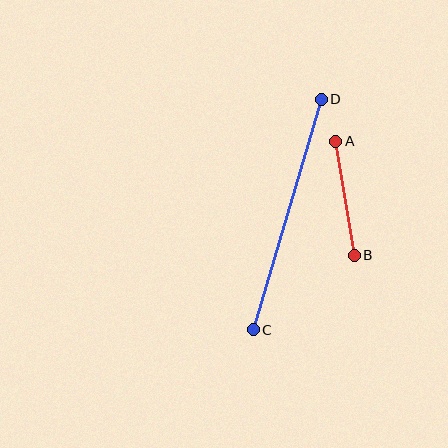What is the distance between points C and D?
The distance is approximately 240 pixels.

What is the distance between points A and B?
The distance is approximately 116 pixels.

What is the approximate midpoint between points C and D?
The midpoint is at approximately (287, 215) pixels.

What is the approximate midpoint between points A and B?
The midpoint is at approximately (345, 198) pixels.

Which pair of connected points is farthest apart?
Points C and D are farthest apart.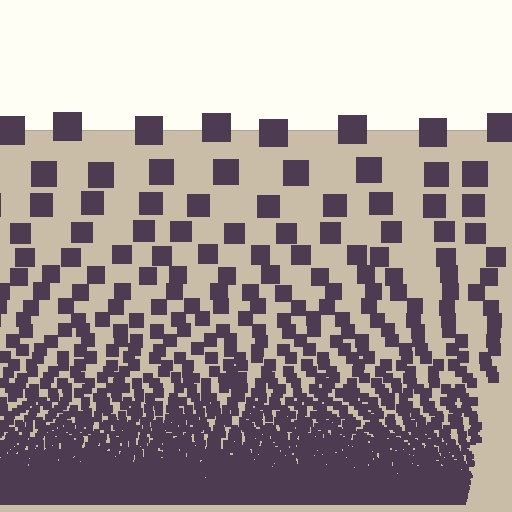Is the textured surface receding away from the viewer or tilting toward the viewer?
The surface appears to tilt toward the viewer. Texture elements get larger and sparser toward the top.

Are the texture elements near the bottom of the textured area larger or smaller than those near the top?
Smaller. The gradient is inverted — elements near the bottom are smaller and denser.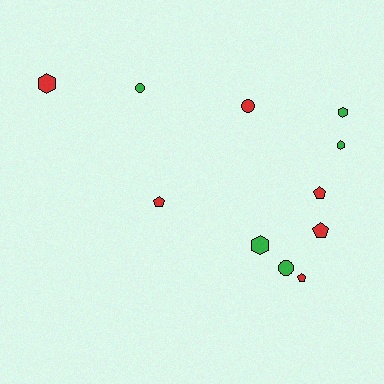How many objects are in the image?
There are 11 objects.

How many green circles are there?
There are 2 green circles.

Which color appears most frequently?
Red, with 6 objects.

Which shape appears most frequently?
Pentagon, with 4 objects.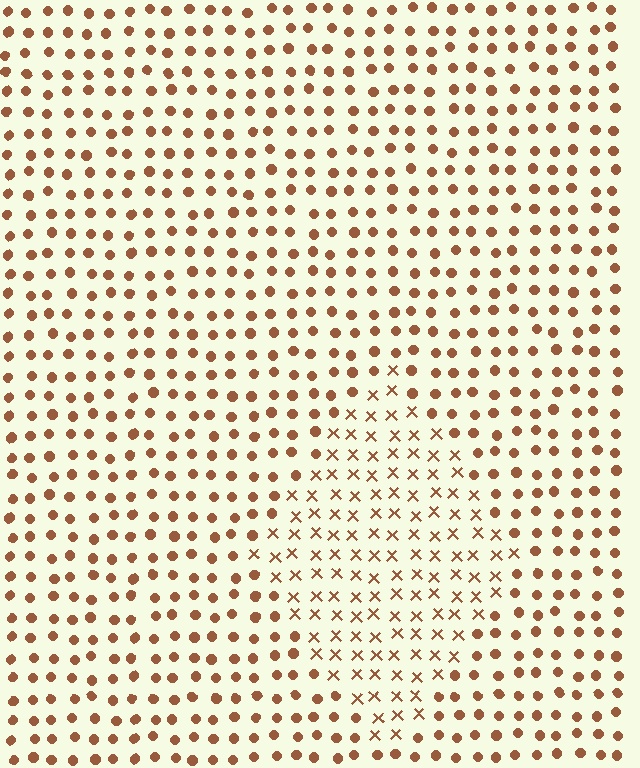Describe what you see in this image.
The image is filled with small brown elements arranged in a uniform grid. A diamond-shaped region contains X marks, while the surrounding area contains circles. The boundary is defined purely by the change in element shape.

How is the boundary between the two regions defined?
The boundary is defined by a change in element shape: X marks inside vs. circles outside. All elements share the same color and spacing.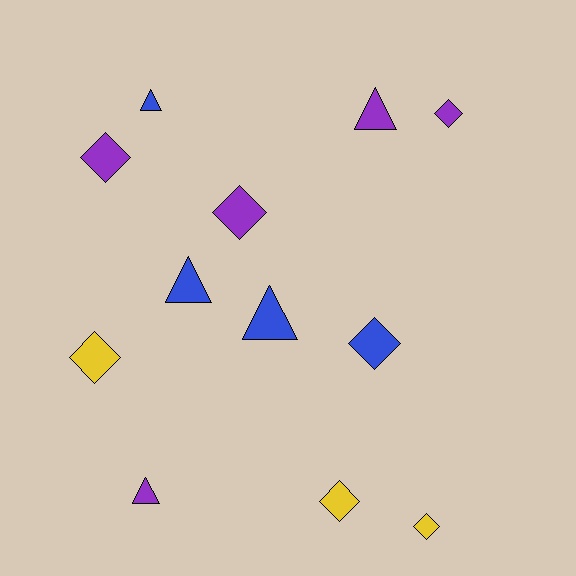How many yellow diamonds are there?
There are 3 yellow diamonds.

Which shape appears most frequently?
Diamond, with 7 objects.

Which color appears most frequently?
Purple, with 5 objects.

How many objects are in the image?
There are 12 objects.